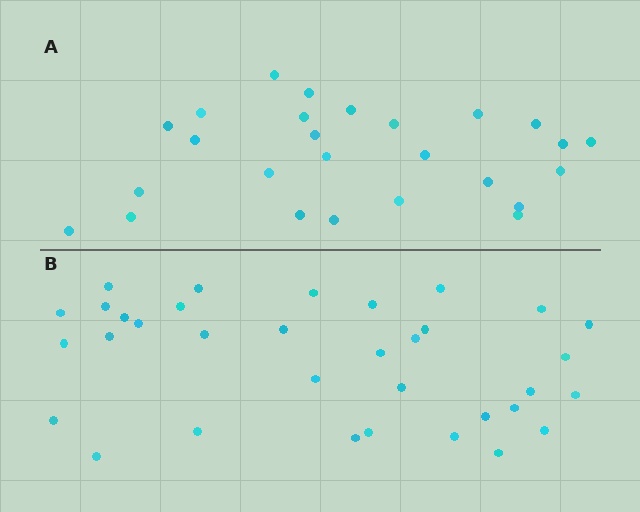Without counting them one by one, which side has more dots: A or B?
Region B (the bottom region) has more dots.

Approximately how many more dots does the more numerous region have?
Region B has roughly 8 or so more dots than region A.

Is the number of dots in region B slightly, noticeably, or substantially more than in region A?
Region B has noticeably more, but not dramatically so. The ratio is roughly 1.3 to 1.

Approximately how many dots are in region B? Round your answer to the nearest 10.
About 30 dots. (The exact count is 34, which rounds to 30.)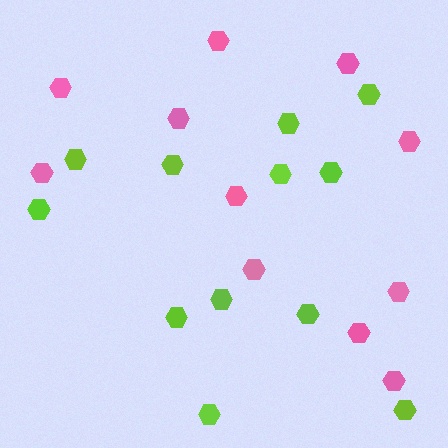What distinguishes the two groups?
There are 2 groups: one group of lime hexagons (12) and one group of pink hexagons (11).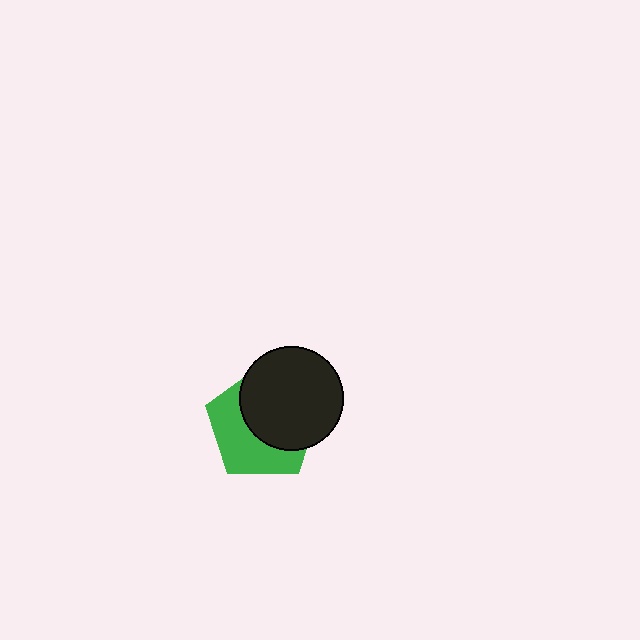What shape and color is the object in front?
The object in front is a black circle.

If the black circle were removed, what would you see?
You would see the complete green pentagon.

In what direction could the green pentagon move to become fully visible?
The green pentagon could move toward the lower-left. That would shift it out from behind the black circle entirely.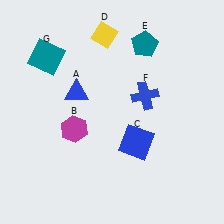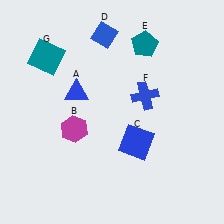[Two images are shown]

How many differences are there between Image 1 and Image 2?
There is 1 difference between the two images.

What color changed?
The diamond (D) changed from yellow in Image 1 to blue in Image 2.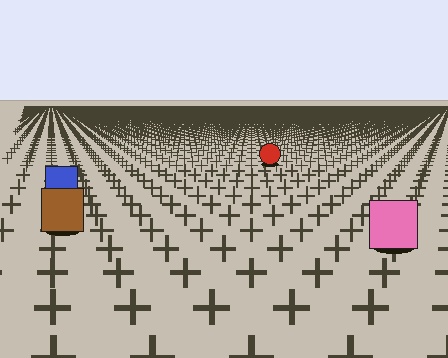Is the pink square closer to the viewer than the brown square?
Yes. The pink square is closer — you can tell from the texture gradient: the ground texture is coarser near it.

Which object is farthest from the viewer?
The red circle is farthest from the viewer. It appears smaller and the ground texture around it is denser.